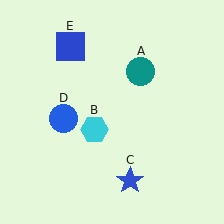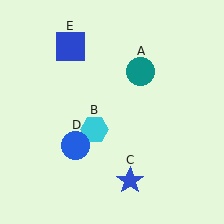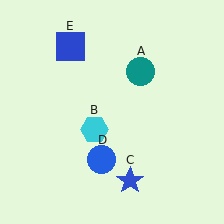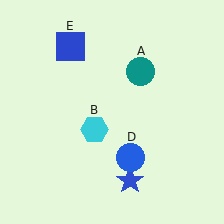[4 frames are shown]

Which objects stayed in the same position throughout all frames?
Teal circle (object A) and cyan hexagon (object B) and blue star (object C) and blue square (object E) remained stationary.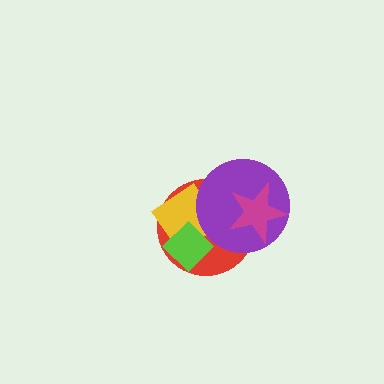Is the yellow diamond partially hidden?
Yes, it is partially covered by another shape.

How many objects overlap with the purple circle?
3 objects overlap with the purple circle.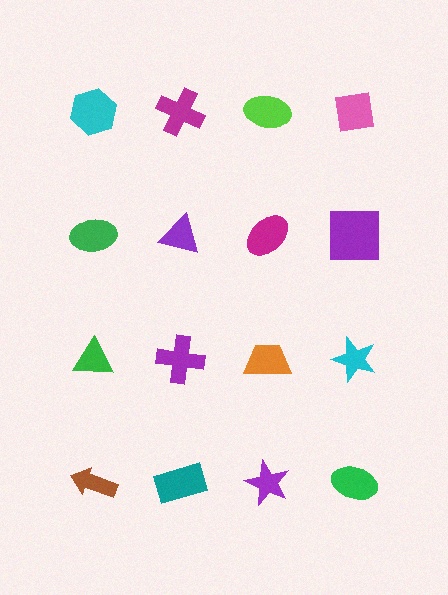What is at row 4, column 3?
A purple star.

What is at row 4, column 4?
A green ellipse.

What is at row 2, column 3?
A magenta ellipse.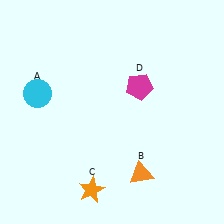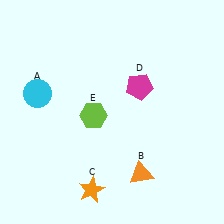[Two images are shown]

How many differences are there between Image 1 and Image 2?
There is 1 difference between the two images.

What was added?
A lime hexagon (E) was added in Image 2.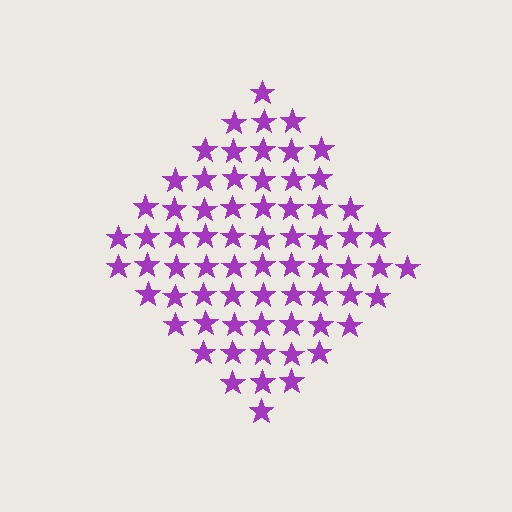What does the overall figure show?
The overall figure shows a diamond.